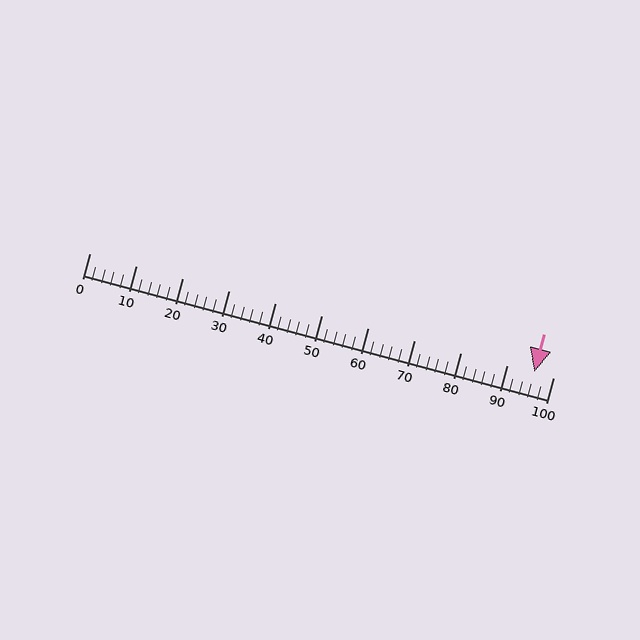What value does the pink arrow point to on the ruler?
The pink arrow points to approximately 96.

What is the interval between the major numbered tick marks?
The major tick marks are spaced 10 units apart.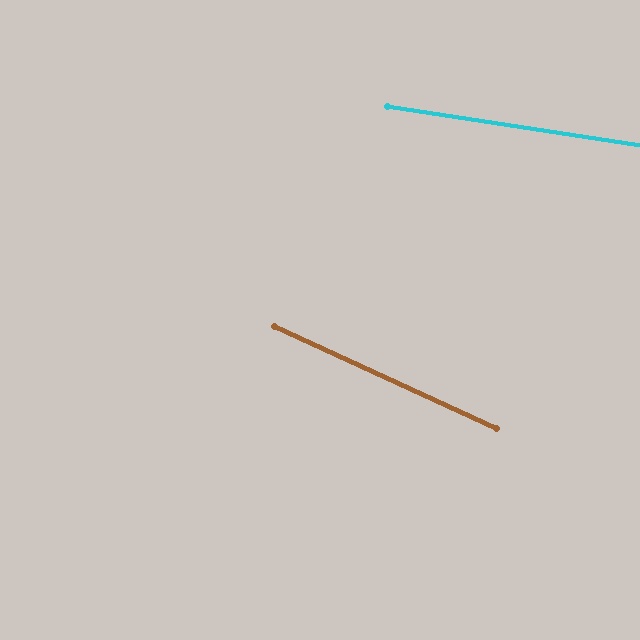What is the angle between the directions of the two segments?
Approximately 16 degrees.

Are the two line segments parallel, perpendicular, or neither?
Neither parallel nor perpendicular — they differ by about 16°.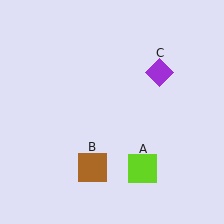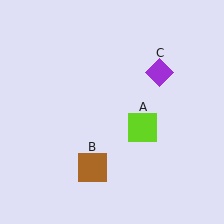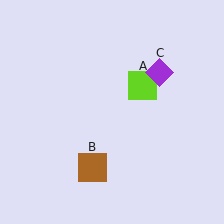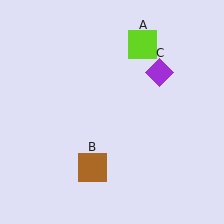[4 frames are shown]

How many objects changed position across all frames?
1 object changed position: lime square (object A).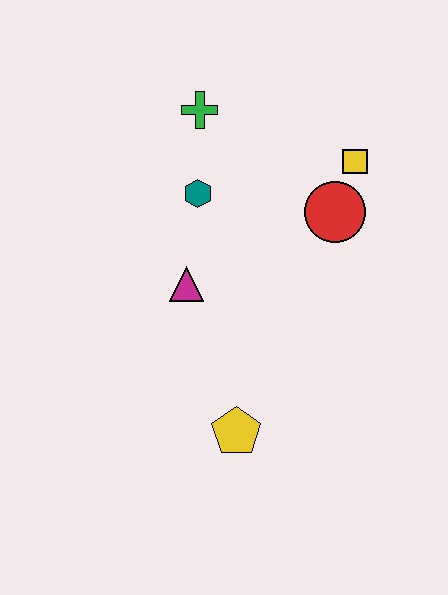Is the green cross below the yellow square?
No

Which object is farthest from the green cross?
The yellow pentagon is farthest from the green cross.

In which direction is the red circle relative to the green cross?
The red circle is to the right of the green cross.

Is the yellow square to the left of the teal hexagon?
No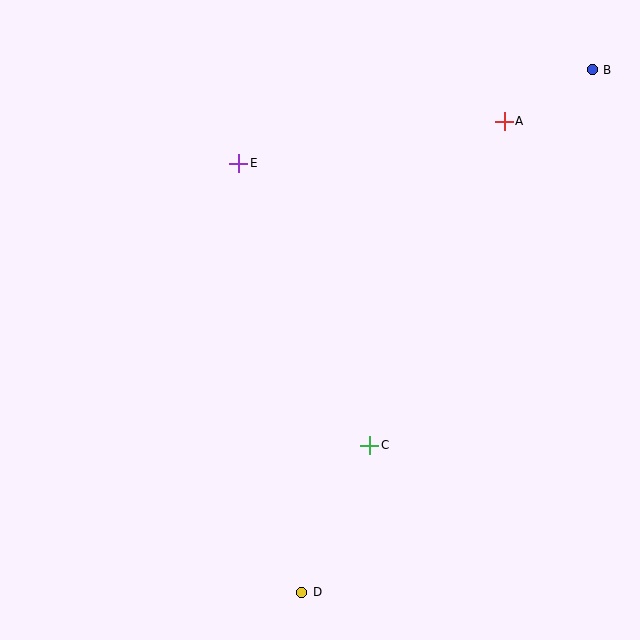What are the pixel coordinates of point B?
Point B is at (592, 70).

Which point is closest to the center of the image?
Point C at (370, 445) is closest to the center.